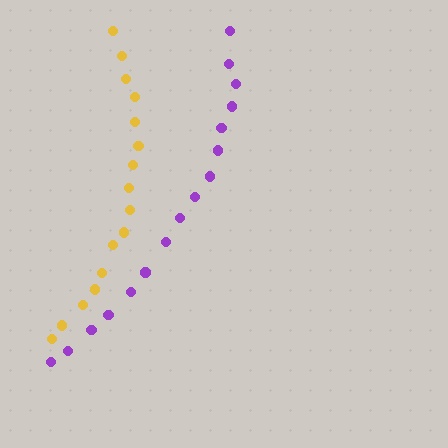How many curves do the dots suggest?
There are 2 distinct paths.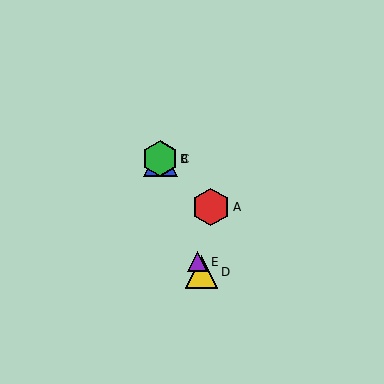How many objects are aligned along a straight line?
4 objects (B, C, D, E) are aligned along a straight line.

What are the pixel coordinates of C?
Object C is at (160, 159).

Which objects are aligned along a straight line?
Objects B, C, D, E are aligned along a straight line.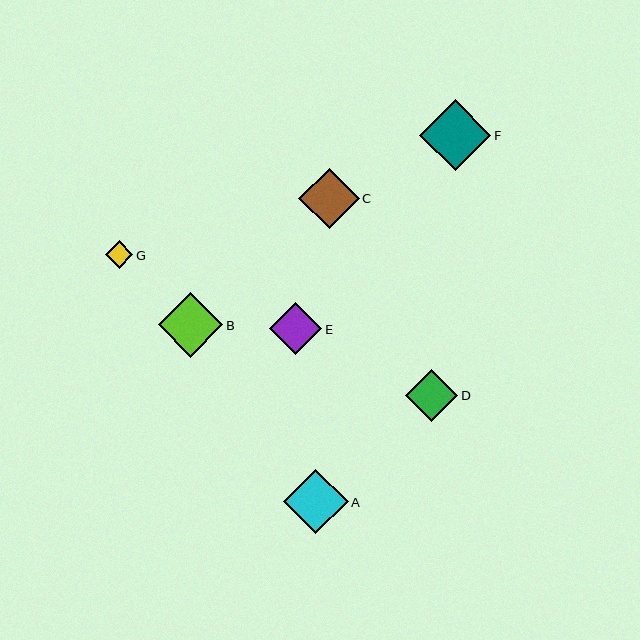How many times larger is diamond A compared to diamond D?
Diamond A is approximately 1.2 times the size of diamond D.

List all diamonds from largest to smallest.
From largest to smallest: F, B, A, C, D, E, G.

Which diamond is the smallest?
Diamond G is the smallest with a size of approximately 28 pixels.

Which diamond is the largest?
Diamond F is the largest with a size of approximately 71 pixels.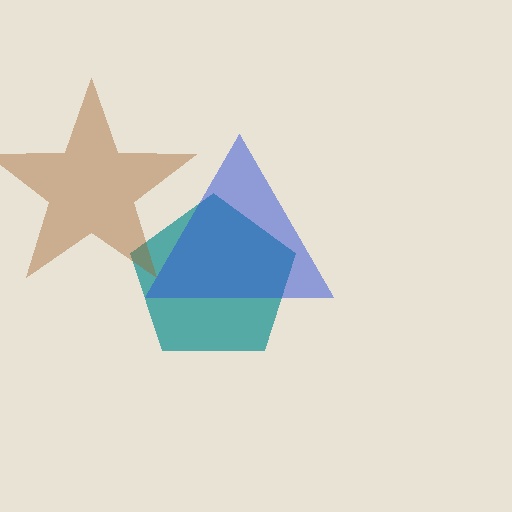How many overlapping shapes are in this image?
There are 3 overlapping shapes in the image.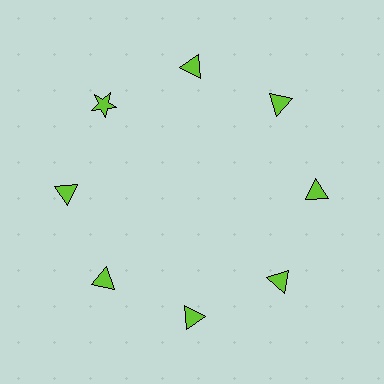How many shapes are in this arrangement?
There are 8 shapes arranged in a ring pattern.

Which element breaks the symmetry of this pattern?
The lime star at roughly the 10 o'clock position breaks the symmetry. All other shapes are lime triangles.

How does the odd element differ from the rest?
It has a different shape: star instead of triangle.